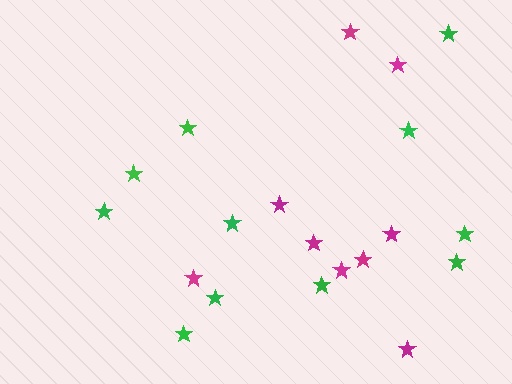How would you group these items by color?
There are 2 groups: one group of magenta stars (9) and one group of green stars (11).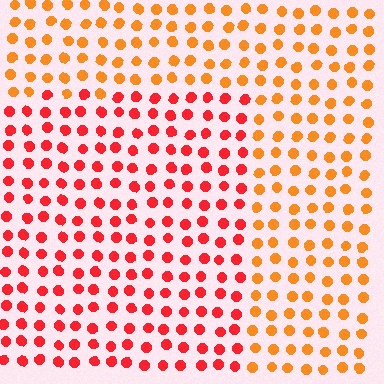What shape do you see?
I see a rectangle.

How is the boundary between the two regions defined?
The boundary is defined purely by a slight shift in hue (about 34 degrees). Spacing, size, and orientation are identical on both sides.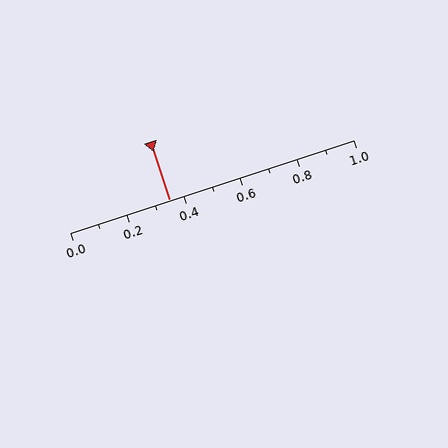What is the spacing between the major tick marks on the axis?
The major ticks are spaced 0.2 apart.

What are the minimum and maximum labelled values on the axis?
The axis runs from 0.0 to 1.0.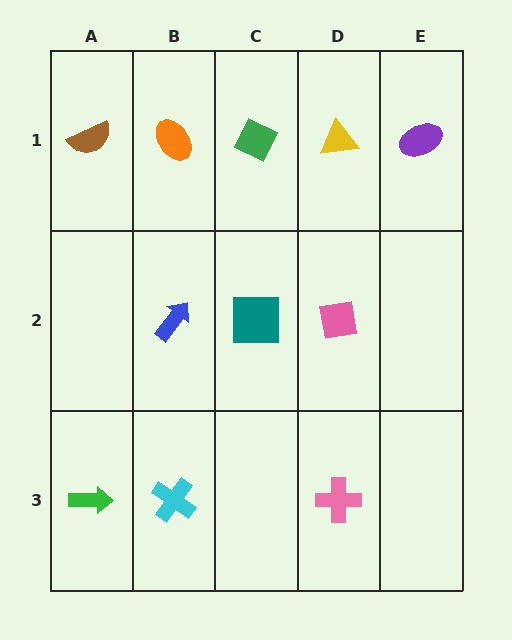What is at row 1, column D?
A yellow triangle.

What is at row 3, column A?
A green arrow.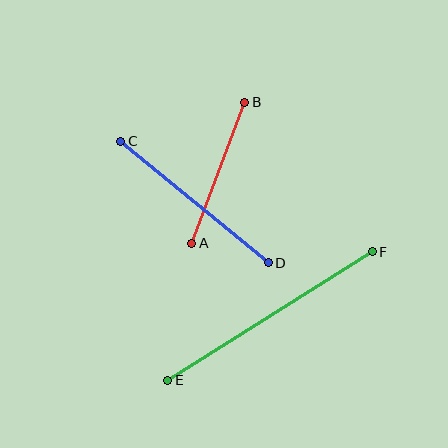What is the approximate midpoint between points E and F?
The midpoint is at approximately (270, 316) pixels.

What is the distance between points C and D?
The distance is approximately 191 pixels.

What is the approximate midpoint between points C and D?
The midpoint is at approximately (194, 202) pixels.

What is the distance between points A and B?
The distance is approximately 151 pixels.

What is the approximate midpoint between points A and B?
The midpoint is at approximately (218, 173) pixels.